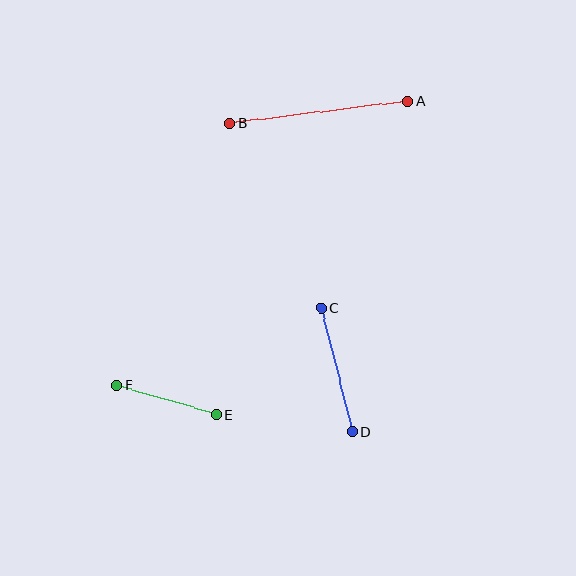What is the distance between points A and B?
The distance is approximately 180 pixels.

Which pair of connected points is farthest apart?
Points A and B are farthest apart.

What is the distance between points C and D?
The distance is approximately 127 pixels.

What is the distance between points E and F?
The distance is approximately 103 pixels.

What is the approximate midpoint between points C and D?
The midpoint is at approximately (336, 370) pixels.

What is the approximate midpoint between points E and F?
The midpoint is at approximately (167, 400) pixels.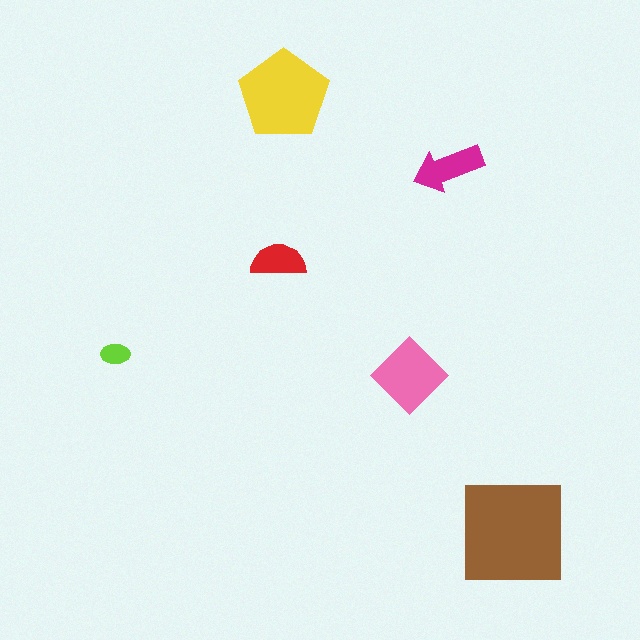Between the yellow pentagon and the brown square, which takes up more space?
The brown square.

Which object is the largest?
The brown square.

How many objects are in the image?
There are 6 objects in the image.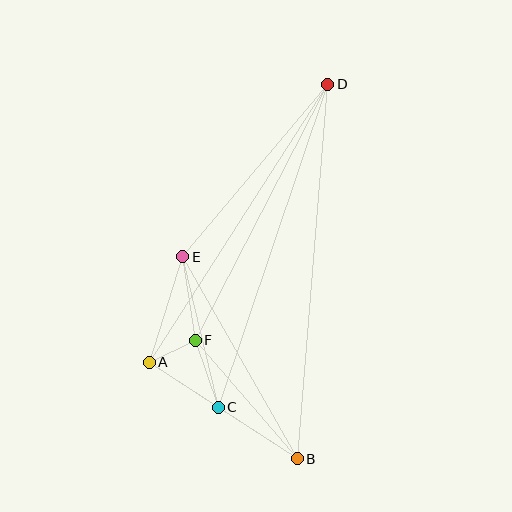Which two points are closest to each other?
Points A and F are closest to each other.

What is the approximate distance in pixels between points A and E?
The distance between A and E is approximately 111 pixels.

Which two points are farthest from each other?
Points B and D are farthest from each other.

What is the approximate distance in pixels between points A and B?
The distance between A and B is approximately 177 pixels.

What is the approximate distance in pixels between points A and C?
The distance between A and C is approximately 83 pixels.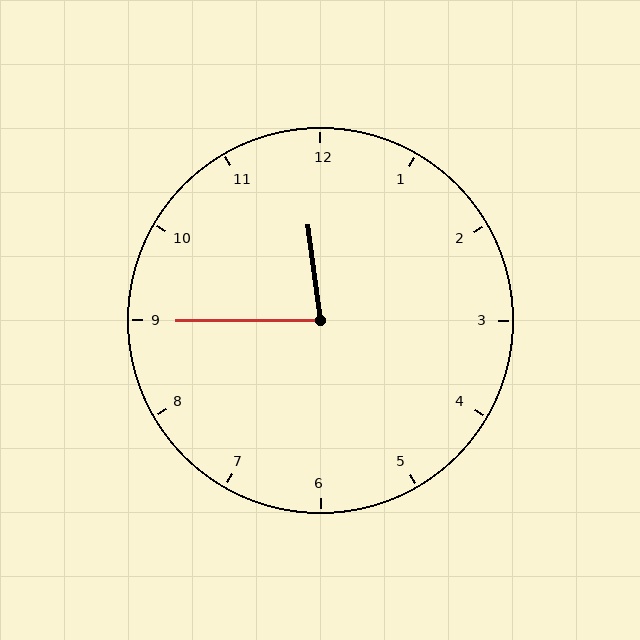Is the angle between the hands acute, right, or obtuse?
It is acute.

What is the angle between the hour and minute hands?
Approximately 82 degrees.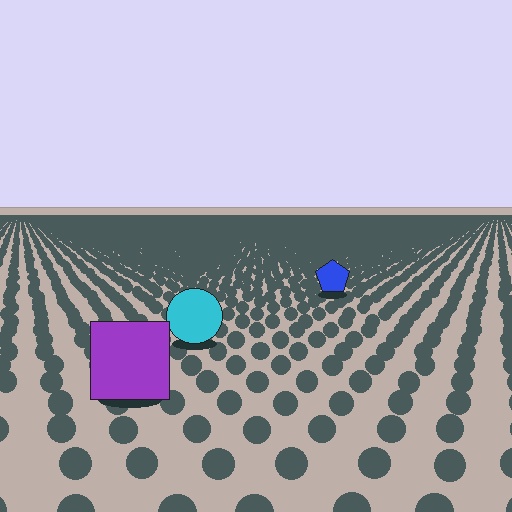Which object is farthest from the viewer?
The blue pentagon is farthest from the viewer. It appears smaller and the ground texture around it is denser.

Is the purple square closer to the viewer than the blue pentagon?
Yes. The purple square is closer — you can tell from the texture gradient: the ground texture is coarser near it.